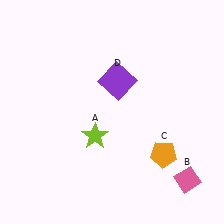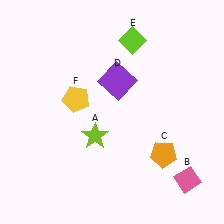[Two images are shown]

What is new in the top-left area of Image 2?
A yellow pentagon (F) was added in the top-left area of Image 2.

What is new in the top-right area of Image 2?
A lime diamond (E) was added in the top-right area of Image 2.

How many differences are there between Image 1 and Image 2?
There are 2 differences between the two images.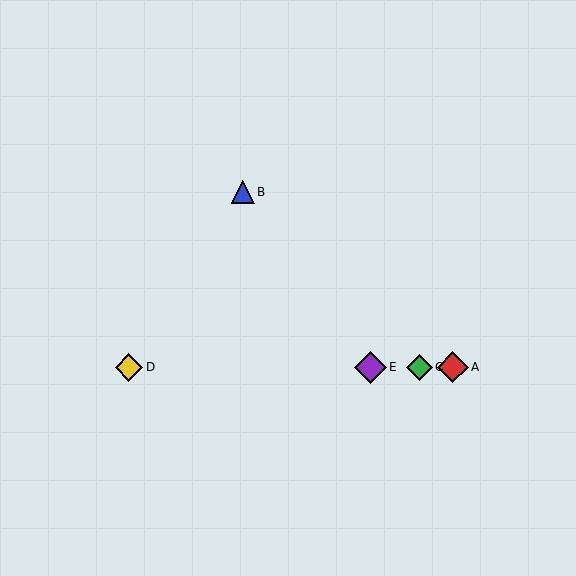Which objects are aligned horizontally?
Objects A, C, D, E are aligned horizontally.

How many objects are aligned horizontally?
4 objects (A, C, D, E) are aligned horizontally.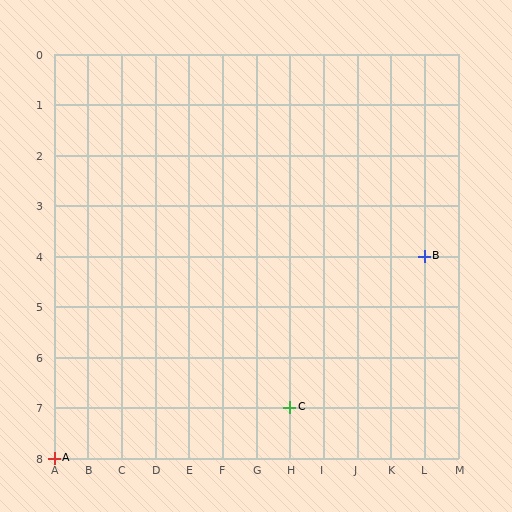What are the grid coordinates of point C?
Point C is at grid coordinates (H, 7).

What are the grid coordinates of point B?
Point B is at grid coordinates (L, 4).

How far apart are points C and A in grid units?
Points C and A are 7 columns and 1 row apart (about 7.1 grid units diagonally).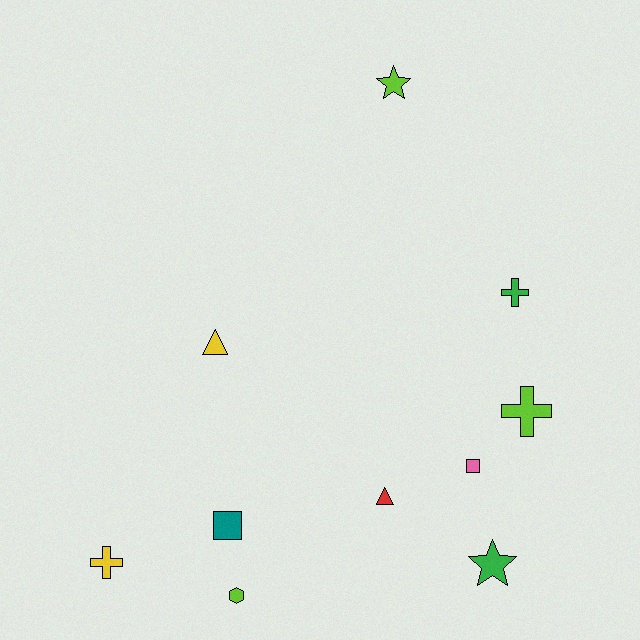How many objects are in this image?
There are 10 objects.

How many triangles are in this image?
There are 2 triangles.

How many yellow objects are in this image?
There are 2 yellow objects.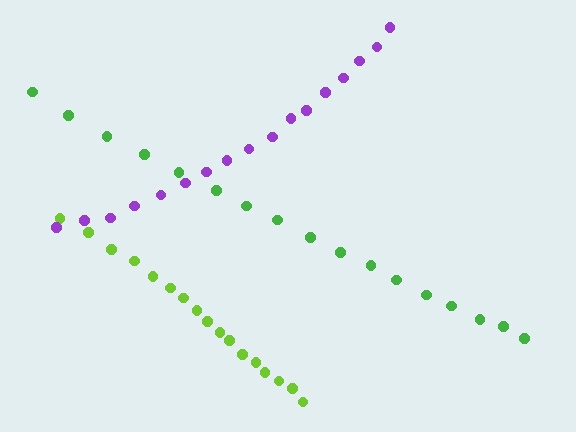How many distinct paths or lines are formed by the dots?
There are 3 distinct paths.